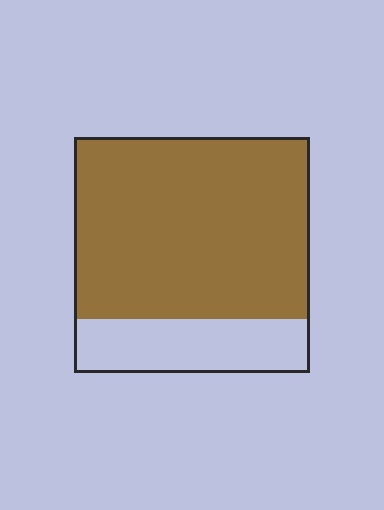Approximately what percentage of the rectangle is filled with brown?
Approximately 75%.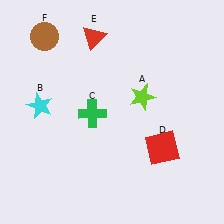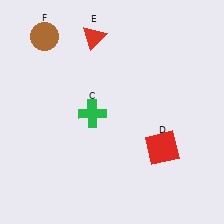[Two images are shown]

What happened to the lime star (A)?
The lime star (A) was removed in Image 2. It was in the top-right area of Image 1.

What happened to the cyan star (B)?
The cyan star (B) was removed in Image 2. It was in the top-left area of Image 1.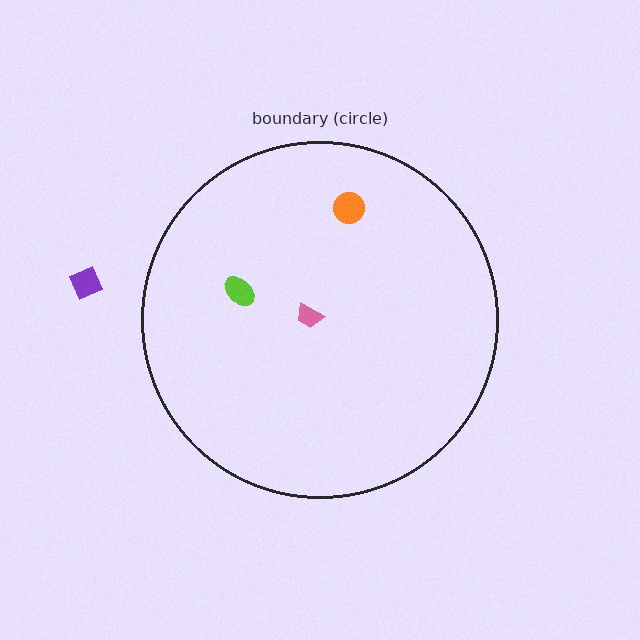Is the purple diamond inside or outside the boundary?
Outside.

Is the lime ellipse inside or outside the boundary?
Inside.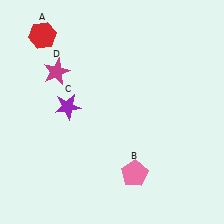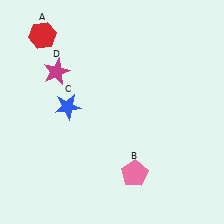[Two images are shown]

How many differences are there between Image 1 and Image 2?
There is 1 difference between the two images.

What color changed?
The star (C) changed from purple in Image 1 to blue in Image 2.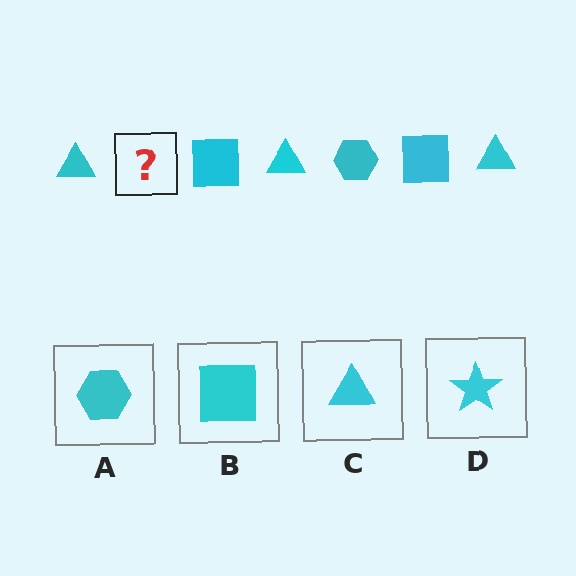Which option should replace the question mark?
Option A.